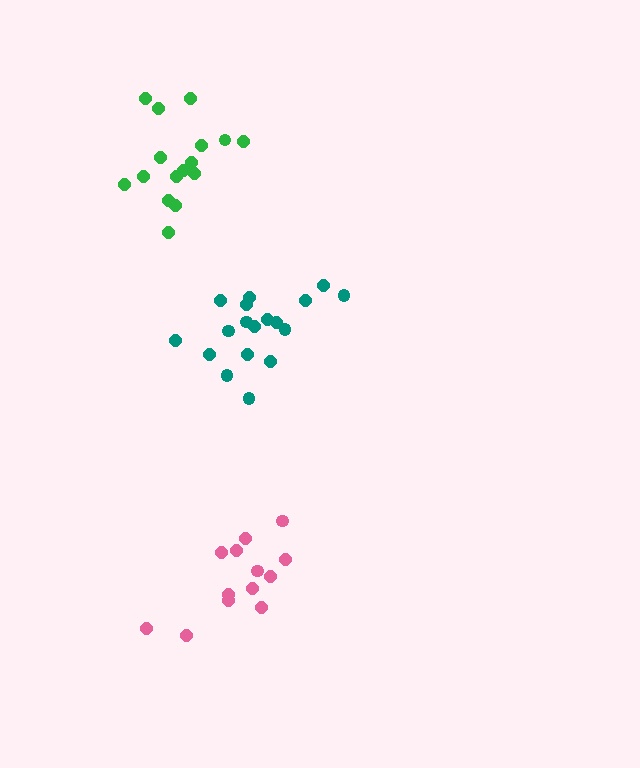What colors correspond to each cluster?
The clusters are colored: teal, pink, green.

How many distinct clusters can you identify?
There are 3 distinct clusters.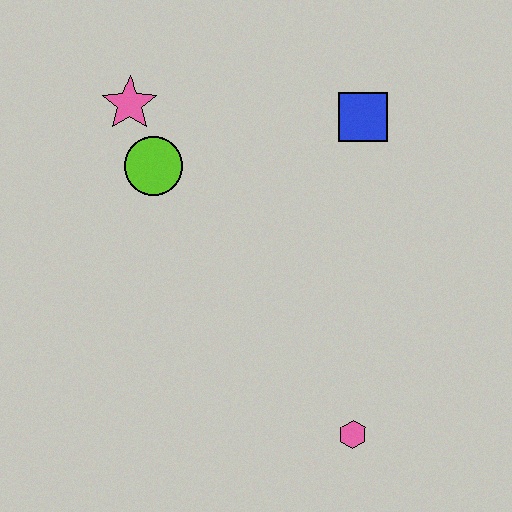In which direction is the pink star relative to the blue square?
The pink star is to the left of the blue square.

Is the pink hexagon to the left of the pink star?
No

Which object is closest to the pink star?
The lime circle is closest to the pink star.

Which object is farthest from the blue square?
The pink hexagon is farthest from the blue square.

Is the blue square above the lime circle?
Yes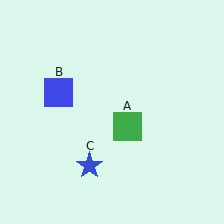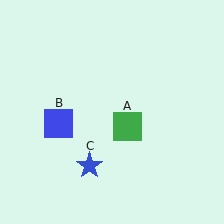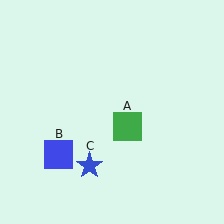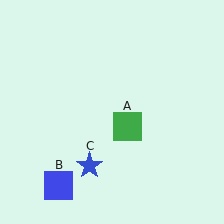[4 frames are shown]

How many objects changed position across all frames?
1 object changed position: blue square (object B).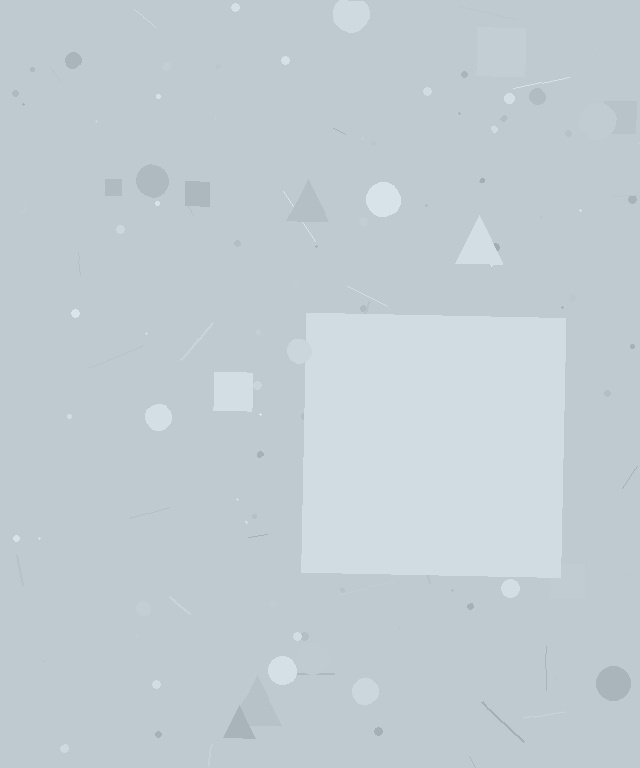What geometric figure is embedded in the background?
A square is embedded in the background.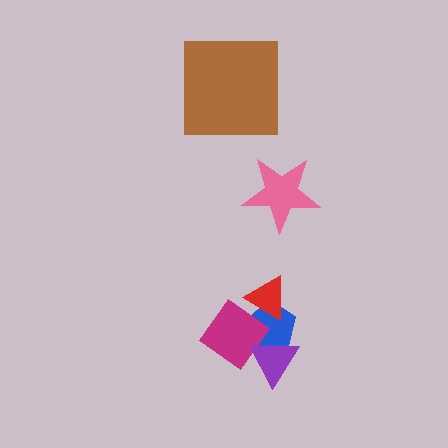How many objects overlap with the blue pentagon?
3 objects overlap with the blue pentagon.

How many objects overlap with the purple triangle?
2 objects overlap with the purple triangle.